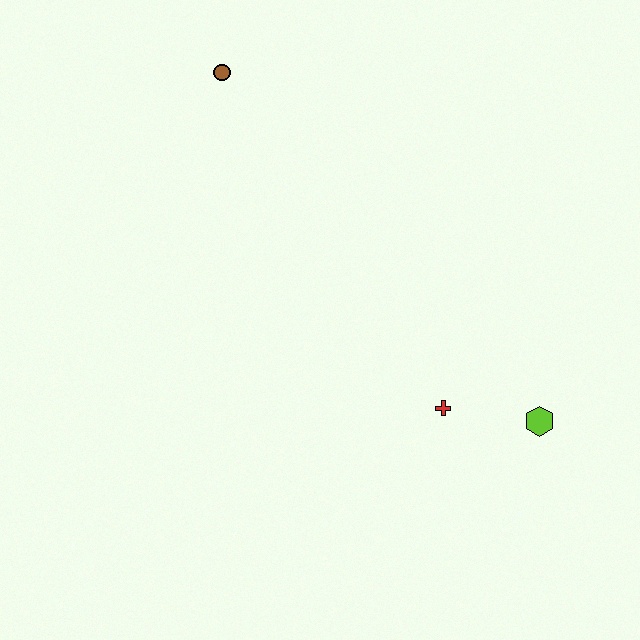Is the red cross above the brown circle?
No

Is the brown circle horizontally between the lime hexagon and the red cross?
No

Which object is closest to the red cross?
The lime hexagon is closest to the red cross.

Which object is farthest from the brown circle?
The lime hexagon is farthest from the brown circle.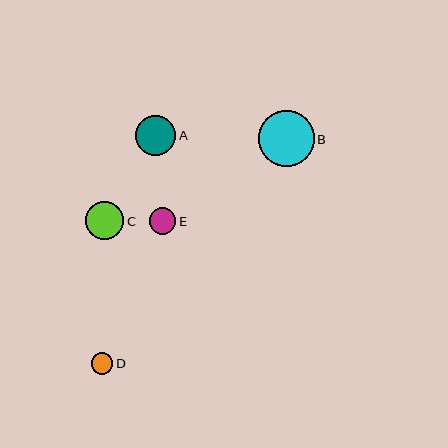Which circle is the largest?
Circle B is the largest with a size of approximately 56 pixels.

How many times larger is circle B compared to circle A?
Circle B is approximately 1.4 times the size of circle A.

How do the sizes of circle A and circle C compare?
Circle A and circle C are approximately the same size.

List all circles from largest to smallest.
From largest to smallest: B, A, C, E, D.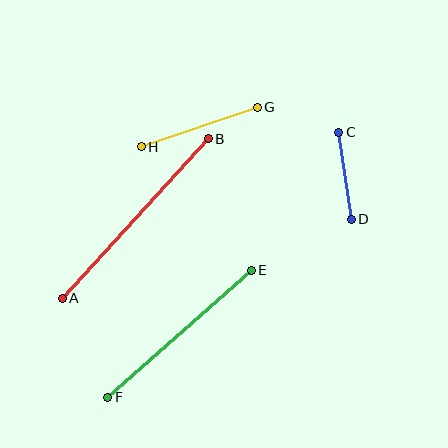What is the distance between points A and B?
The distance is approximately 216 pixels.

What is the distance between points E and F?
The distance is approximately 192 pixels.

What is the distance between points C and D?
The distance is approximately 88 pixels.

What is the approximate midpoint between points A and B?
The midpoint is at approximately (135, 219) pixels.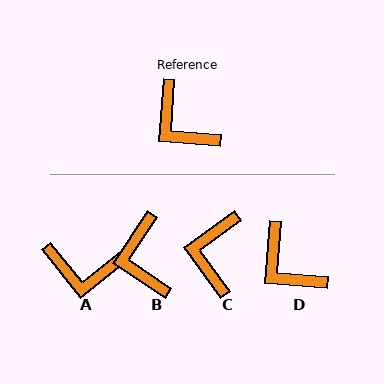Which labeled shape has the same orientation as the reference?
D.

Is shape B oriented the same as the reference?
No, it is off by about 29 degrees.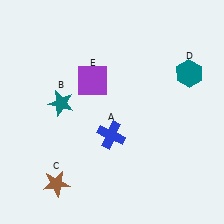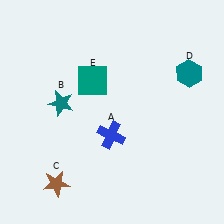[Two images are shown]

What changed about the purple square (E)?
In Image 1, E is purple. In Image 2, it changed to teal.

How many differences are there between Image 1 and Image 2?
There is 1 difference between the two images.